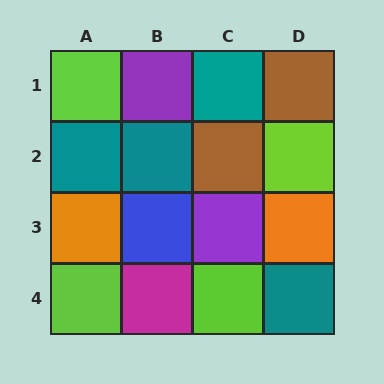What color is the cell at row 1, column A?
Lime.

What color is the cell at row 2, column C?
Brown.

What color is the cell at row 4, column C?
Lime.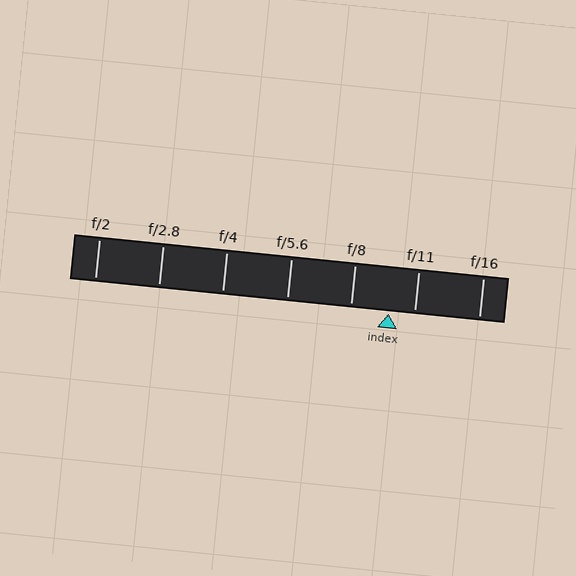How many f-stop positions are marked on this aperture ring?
There are 7 f-stop positions marked.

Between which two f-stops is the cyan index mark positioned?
The index mark is between f/8 and f/11.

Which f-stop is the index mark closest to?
The index mark is closest to f/11.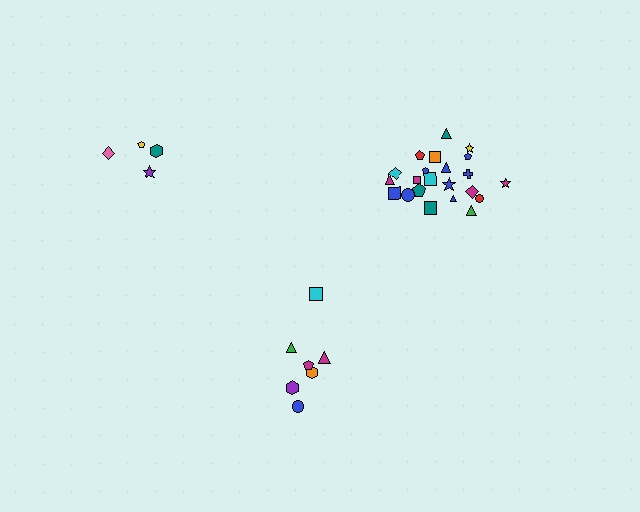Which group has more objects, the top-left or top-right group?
The top-right group.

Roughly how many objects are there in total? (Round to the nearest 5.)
Roughly 35 objects in total.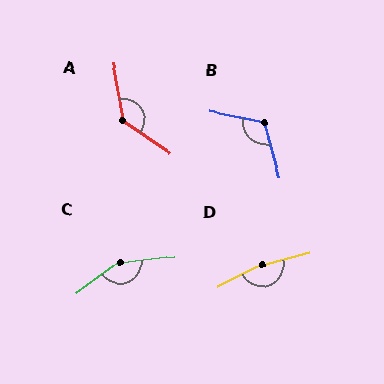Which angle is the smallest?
B, at approximately 116 degrees.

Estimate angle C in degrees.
Approximately 149 degrees.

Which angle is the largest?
D, at approximately 167 degrees.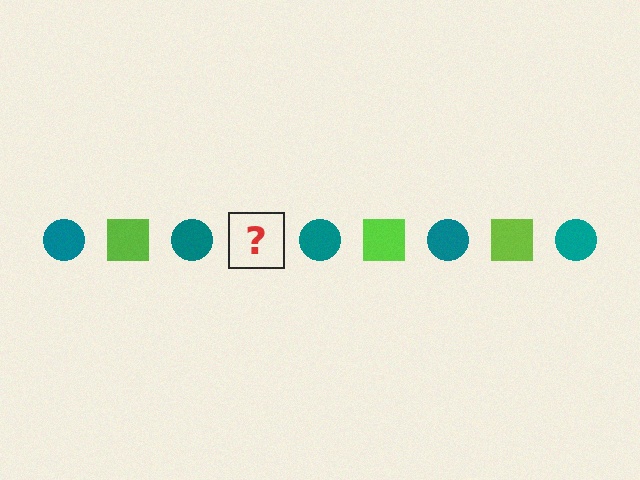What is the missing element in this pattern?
The missing element is a lime square.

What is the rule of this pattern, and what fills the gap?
The rule is that the pattern alternates between teal circle and lime square. The gap should be filled with a lime square.